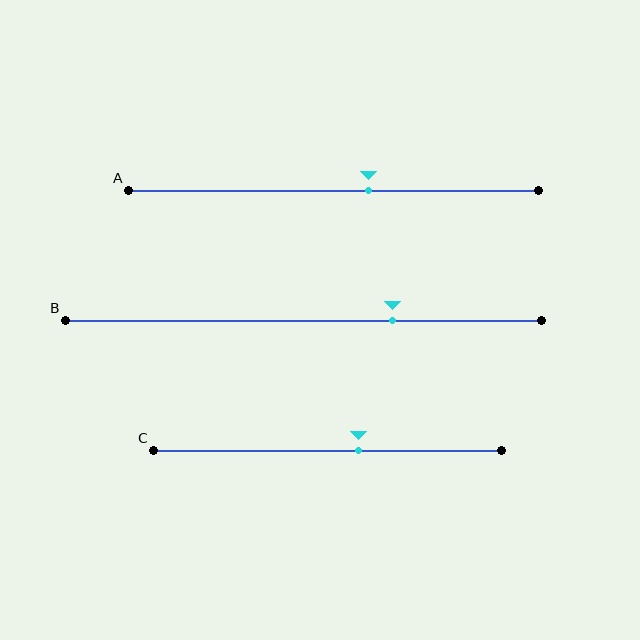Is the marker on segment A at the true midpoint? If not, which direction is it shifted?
No, the marker on segment A is shifted to the right by about 9% of the segment length.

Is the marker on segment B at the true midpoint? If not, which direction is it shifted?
No, the marker on segment B is shifted to the right by about 19% of the segment length.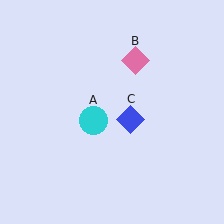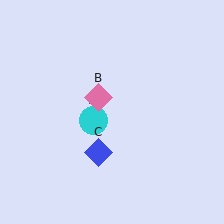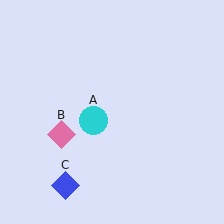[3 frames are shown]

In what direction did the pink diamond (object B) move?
The pink diamond (object B) moved down and to the left.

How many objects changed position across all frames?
2 objects changed position: pink diamond (object B), blue diamond (object C).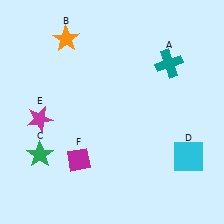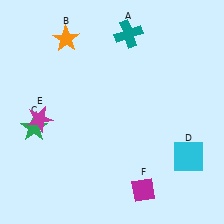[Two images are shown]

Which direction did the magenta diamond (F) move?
The magenta diamond (F) moved right.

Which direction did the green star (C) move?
The green star (C) moved up.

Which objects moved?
The objects that moved are: the teal cross (A), the green star (C), the magenta diamond (F).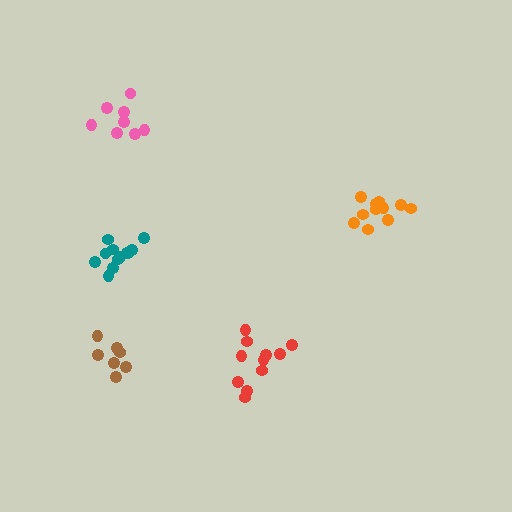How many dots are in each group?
Group 1: 11 dots, Group 2: 11 dots, Group 3: 8 dots, Group 4: 12 dots, Group 5: 7 dots (49 total).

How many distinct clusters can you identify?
There are 5 distinct clusters.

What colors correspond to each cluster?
The clusters are colored: red, orange, pink, teal, brown.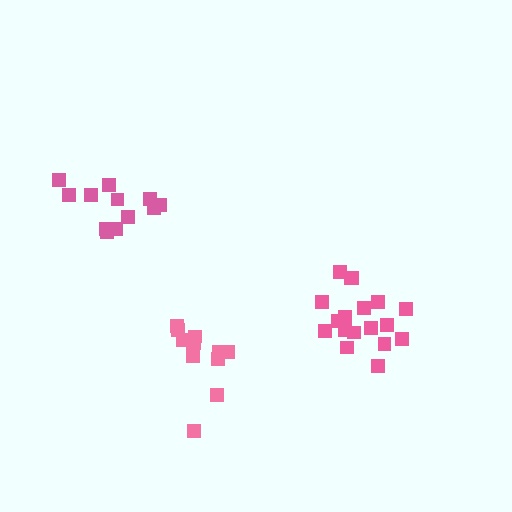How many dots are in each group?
Group 1: 18 dots, Group 2: 12 dots, Group 3: 12 dots (42 total).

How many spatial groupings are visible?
There are 3 spatial groupings.